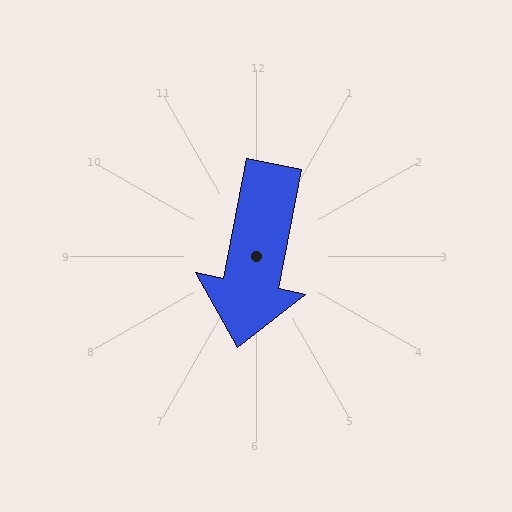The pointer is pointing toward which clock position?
Roughly 6 o'clock.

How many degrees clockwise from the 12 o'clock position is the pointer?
Approximately 191 degrees.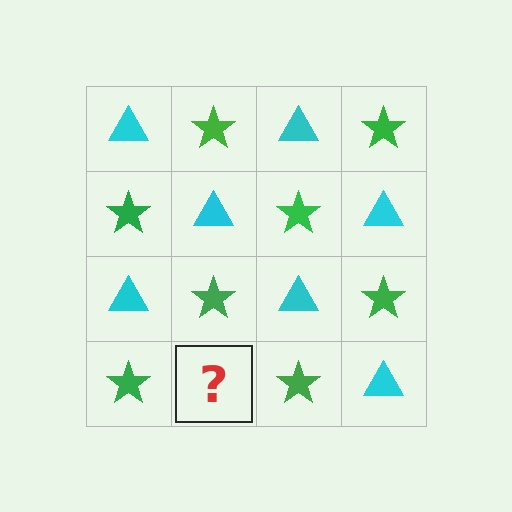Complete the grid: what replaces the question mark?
The question mark should be replaced with a cyan triangle.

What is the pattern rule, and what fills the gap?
The rule is that it alternates cyan triangle and green star in a checkerboard pattern. The gap should be filled with a cyan triangle.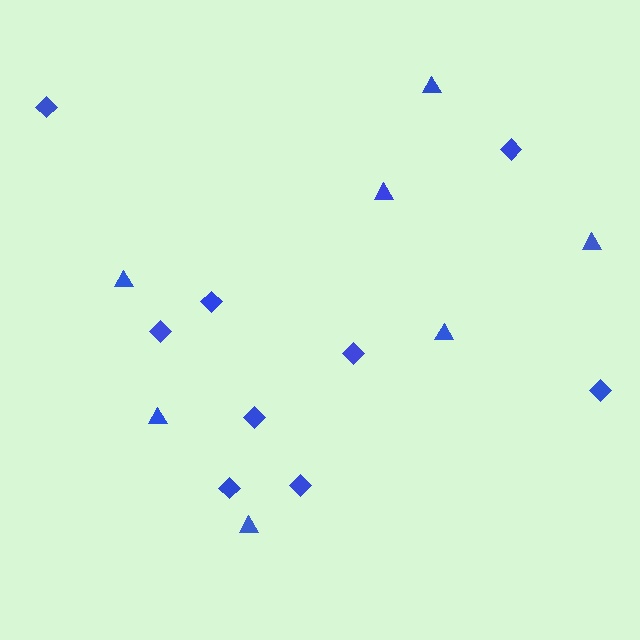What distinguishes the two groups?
There are 2 groups: one group of diamonds (9) and one group of triangles (7).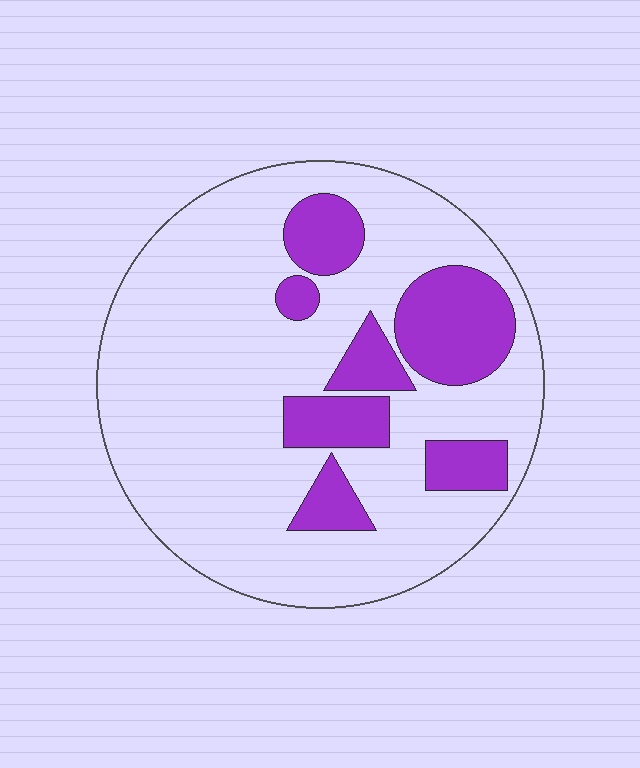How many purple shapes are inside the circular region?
7.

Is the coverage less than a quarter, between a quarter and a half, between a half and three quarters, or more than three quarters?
Less than a quarter.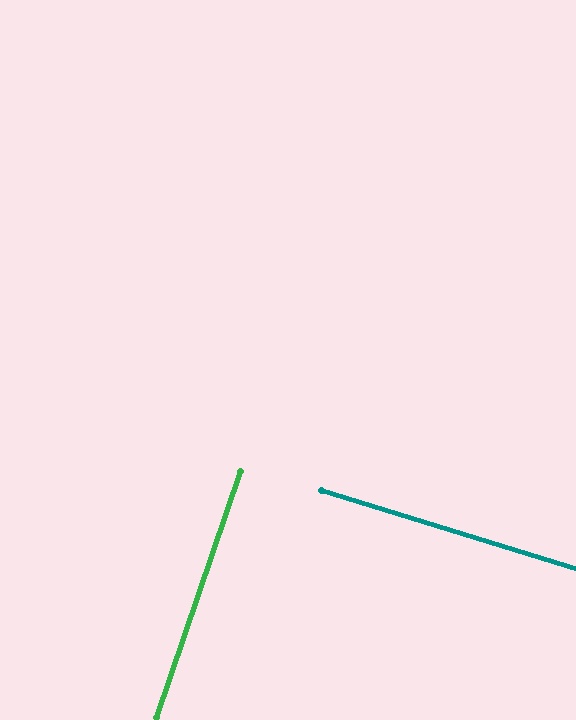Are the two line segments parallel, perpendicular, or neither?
Perpendicular — they meet at approximately 88°.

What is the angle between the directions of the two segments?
Approximately 88 degrees.